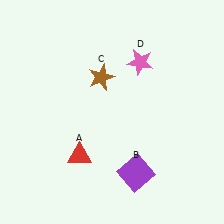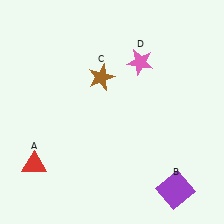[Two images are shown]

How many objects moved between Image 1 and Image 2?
2 objects moved between the two images.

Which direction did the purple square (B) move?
The purple square (B) moved right.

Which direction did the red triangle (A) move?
The red triangle (A) moved left.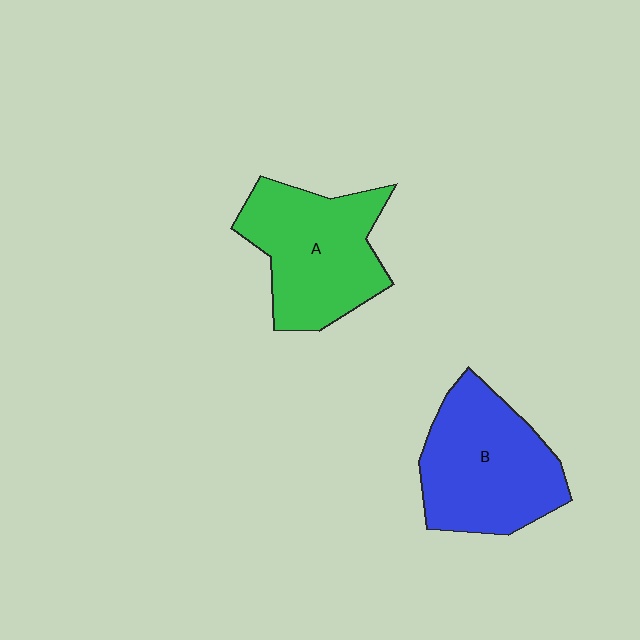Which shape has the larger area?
Shape B (blue).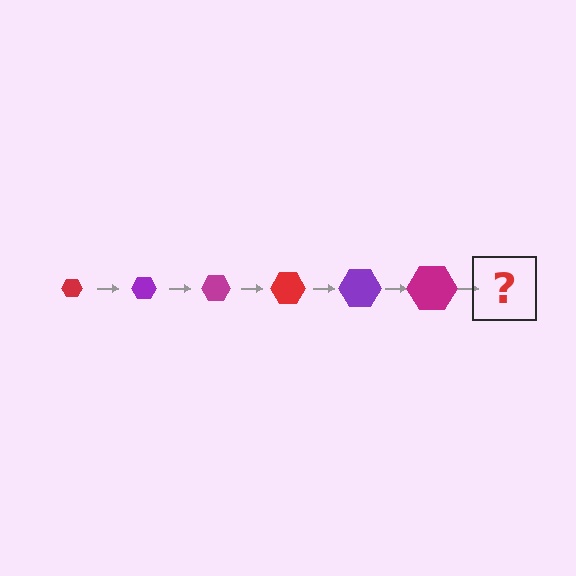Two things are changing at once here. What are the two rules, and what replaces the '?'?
The two rules are that the hexagon grows larger each step and the color cycles through red, purple, and magenta. The '?' should be a red hexagon, larger than the previous one.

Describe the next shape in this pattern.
It should be a red hexagon, larger than the previous one.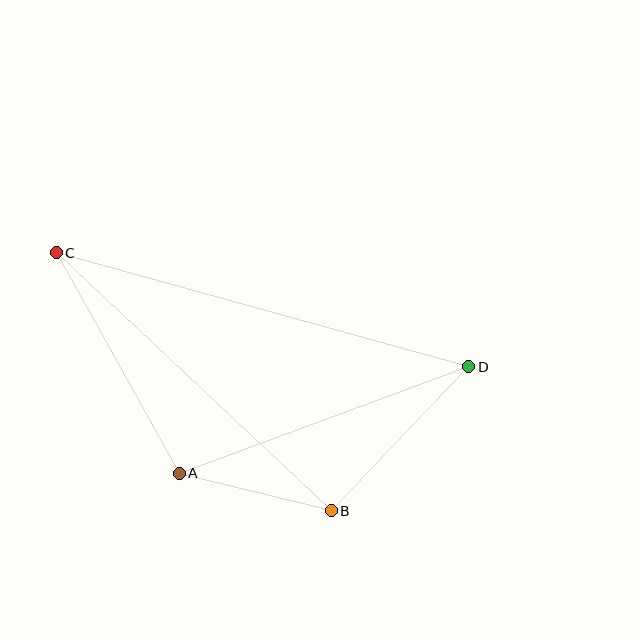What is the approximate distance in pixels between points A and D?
The distance between A and D is approximately 309 pixels.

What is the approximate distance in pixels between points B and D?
The distance between B and D is approximately 199 pixels.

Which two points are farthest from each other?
Points C and D are farthest from each other.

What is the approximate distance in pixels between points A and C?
The distance between A and C is approximately 252 pixels.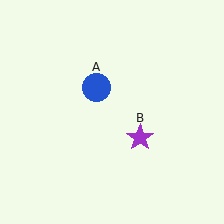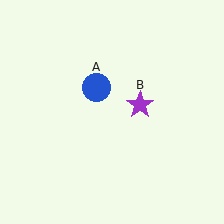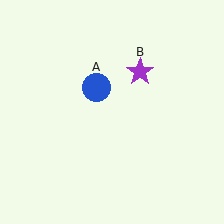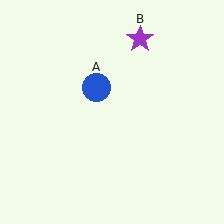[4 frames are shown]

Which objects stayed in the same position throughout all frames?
Blue circle (object A) remained stationary.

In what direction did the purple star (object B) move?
The purple star (object B) moved up.